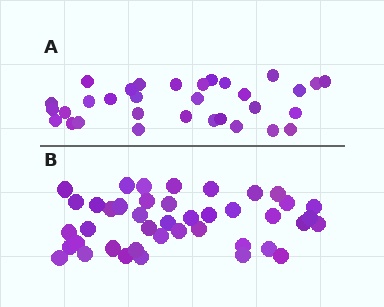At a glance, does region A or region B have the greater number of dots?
Region B (the bottom region) has more dots.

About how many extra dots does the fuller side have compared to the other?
Region B has roughly 10 or so more dots than region A.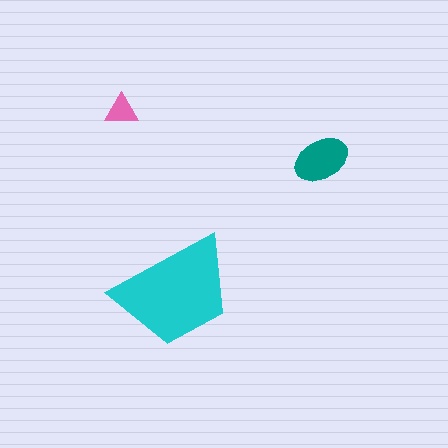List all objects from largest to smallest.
The cyan trapezoid, the teal ellipse, the pink triangle.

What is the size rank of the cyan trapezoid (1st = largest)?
1st.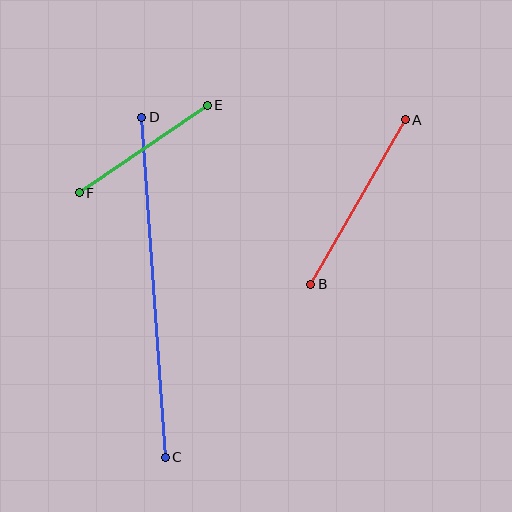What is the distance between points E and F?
The distance is approximately 155 pixels.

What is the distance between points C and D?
The distance is approximately 341 pixels.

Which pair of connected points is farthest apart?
Points C and D are farthest apart.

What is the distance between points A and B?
The distance is approximately 190 pixels.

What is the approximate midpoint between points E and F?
The midpoint is at approximately (143, 149) pixels.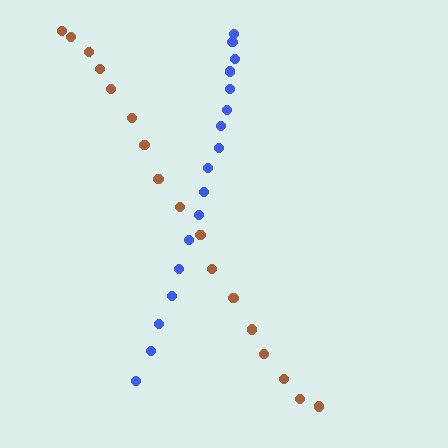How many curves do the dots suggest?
There are 2 distinct paths.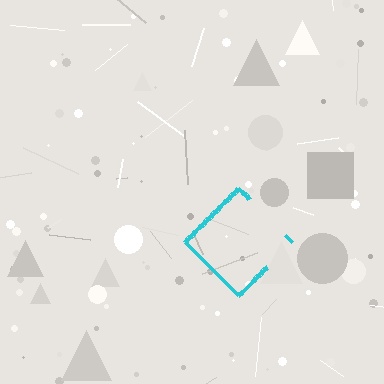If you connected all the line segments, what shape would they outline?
They would outline a diamond.